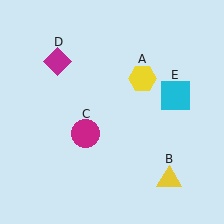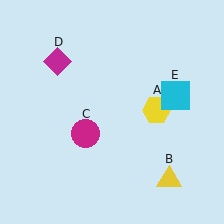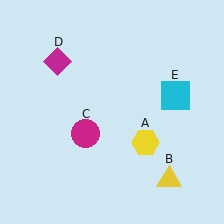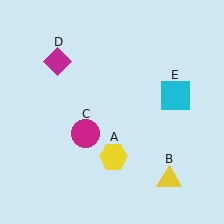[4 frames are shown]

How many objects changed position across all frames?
1 object changed position: yellow hexagon (object A).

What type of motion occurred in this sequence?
The yellow hexagon (object A) rotated clockwise around the center of the scene.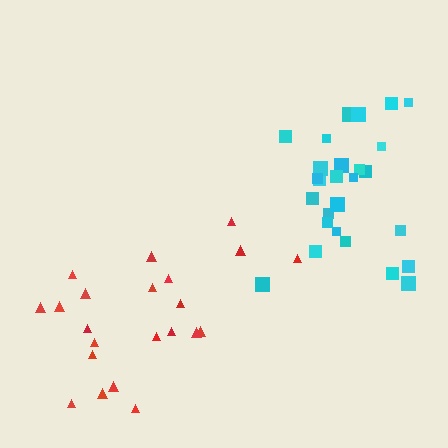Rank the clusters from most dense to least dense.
cyan, red.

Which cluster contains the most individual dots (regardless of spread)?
Cyan (27).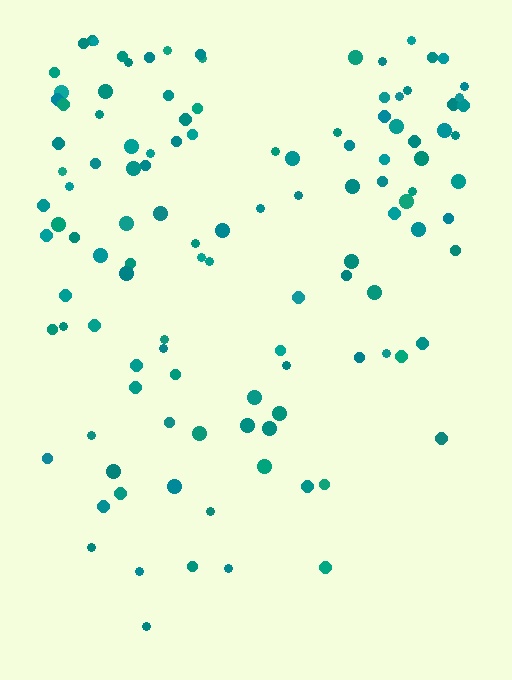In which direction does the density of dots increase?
From bottom to top, with the top side densest.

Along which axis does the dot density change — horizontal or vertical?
Vertical.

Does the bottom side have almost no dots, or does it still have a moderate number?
Still a moderate number, just noticeably fewer than the top.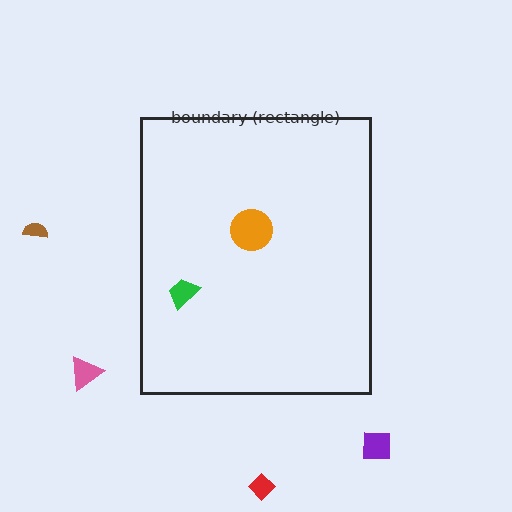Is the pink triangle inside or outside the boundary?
Outside.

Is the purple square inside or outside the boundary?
Outside.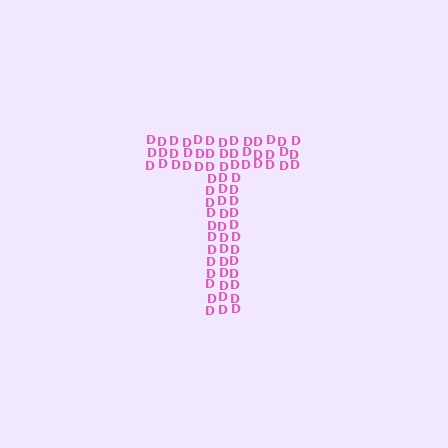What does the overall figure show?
The overall figure shows the letter T.